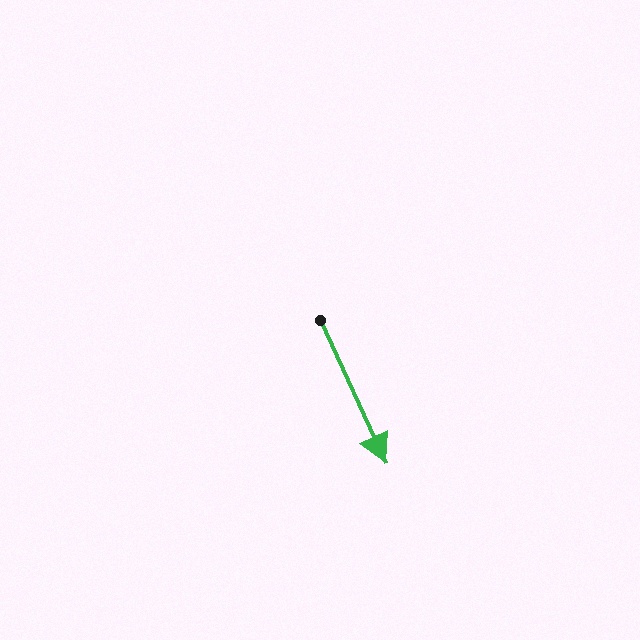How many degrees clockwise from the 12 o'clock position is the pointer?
Approximately 155 degrees.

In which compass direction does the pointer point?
Southeast.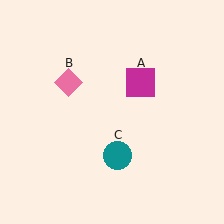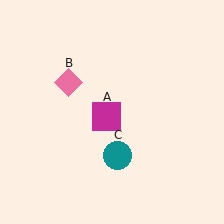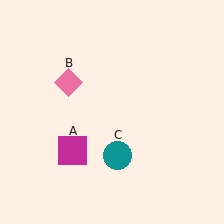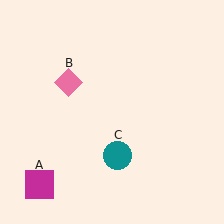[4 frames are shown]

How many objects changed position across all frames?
1 object changed position: magenta square (object A).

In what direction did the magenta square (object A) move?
The magenta square (object A) moved down and to the left.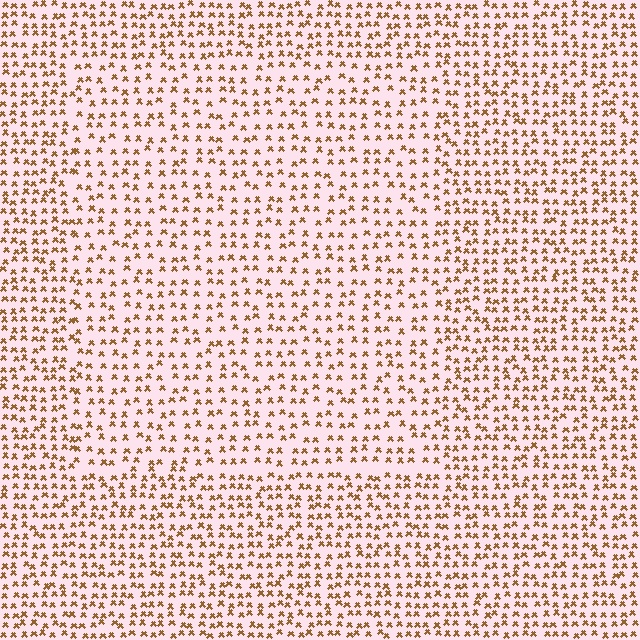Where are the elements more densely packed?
The elements are more densely packed outside the rectangle boundary.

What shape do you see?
I see a rectangle.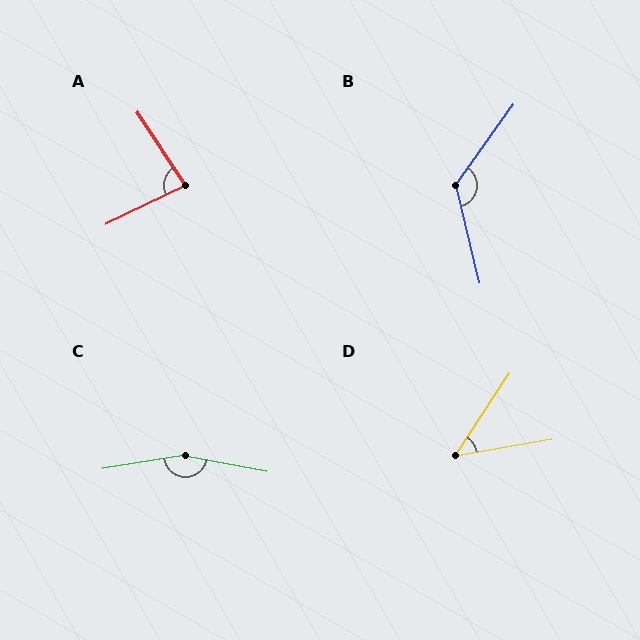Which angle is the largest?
C, at approximately 160 degrees.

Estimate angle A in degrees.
Approximately 83 degrees.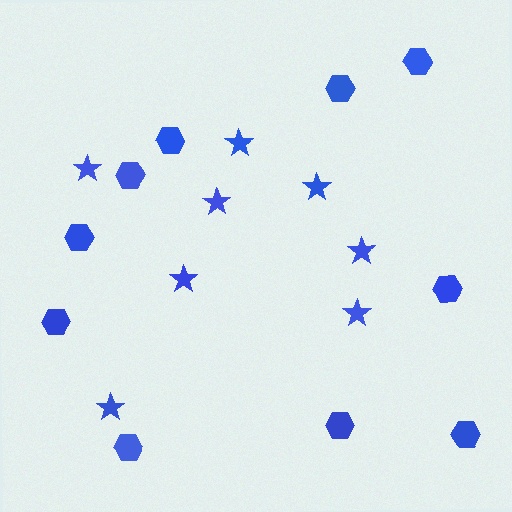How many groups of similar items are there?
There are 2 groups: one group of hexagons (10) and one group of stars (8).